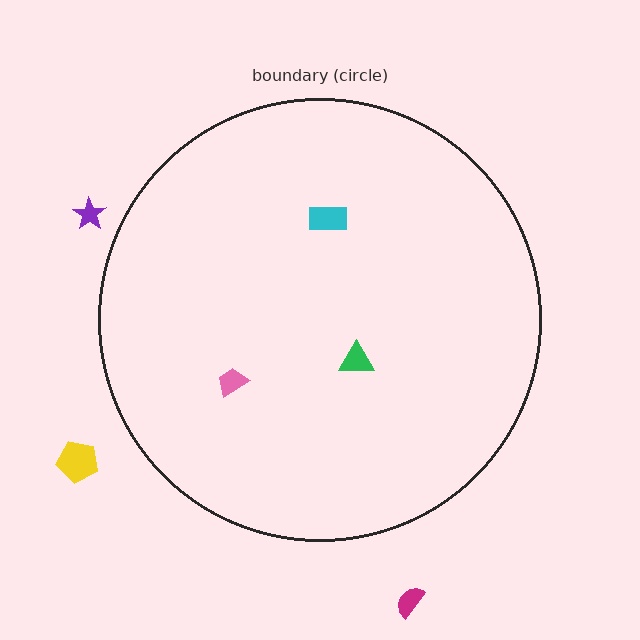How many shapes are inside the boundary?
3 inside, 3 outside.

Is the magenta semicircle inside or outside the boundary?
Outside.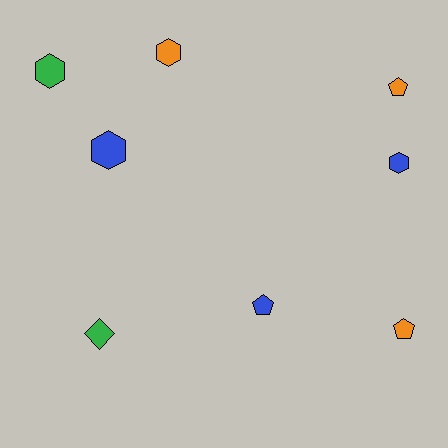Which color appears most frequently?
Blue, with 3 objects.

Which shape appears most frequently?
Hexagon, with 4 objects.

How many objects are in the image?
There are 8 objects.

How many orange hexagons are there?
There is 1 orange hexagon.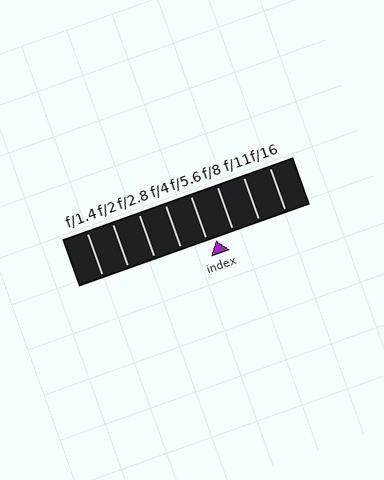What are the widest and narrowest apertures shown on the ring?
The widest aperture shown is f/1.4 and the narrowest is f/16.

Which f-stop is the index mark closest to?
The index mark is closest to f/5.6.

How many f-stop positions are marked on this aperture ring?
There are 8 f-stop positions marked.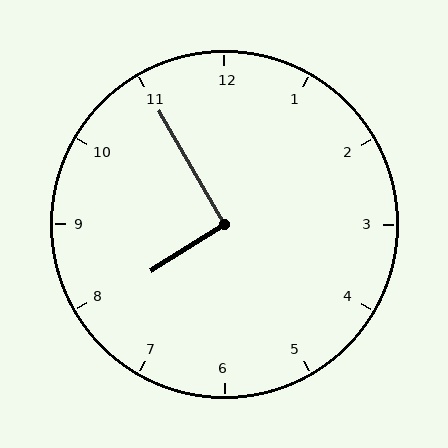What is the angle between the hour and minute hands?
Approximately 92 degrees.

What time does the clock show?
7:55.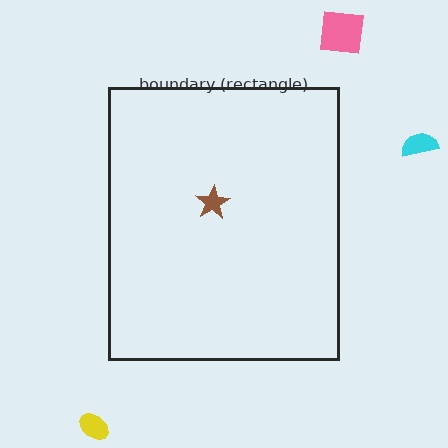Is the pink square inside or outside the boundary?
Outside.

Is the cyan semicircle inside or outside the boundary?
Outside.